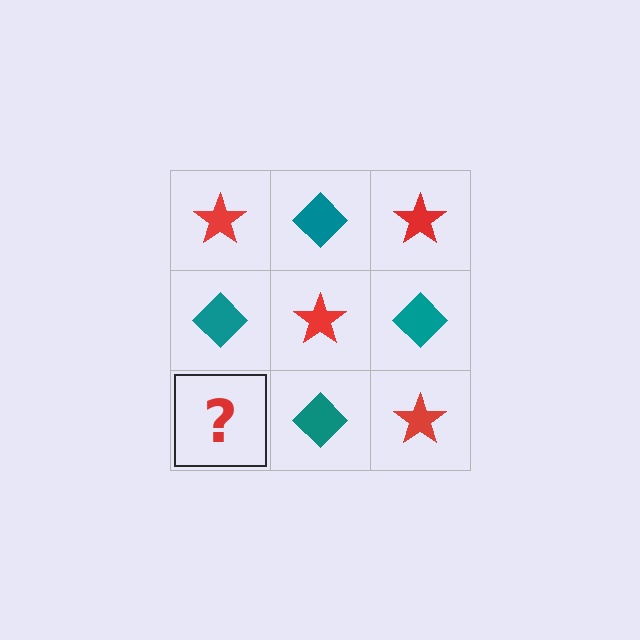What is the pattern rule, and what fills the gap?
The rule is that it alternates red star and teal diamond in a checkerboard pattern. The gap should be filled with a red star.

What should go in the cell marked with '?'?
The missing cell should contain a red star.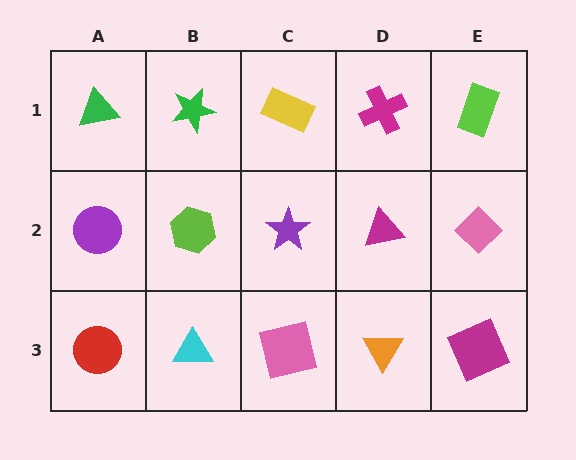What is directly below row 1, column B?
A lime hexagon.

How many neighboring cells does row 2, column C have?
4.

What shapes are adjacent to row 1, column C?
A purple star (row 2, column C), a green star (row 1, column B), a magenta cross (row 1, column D).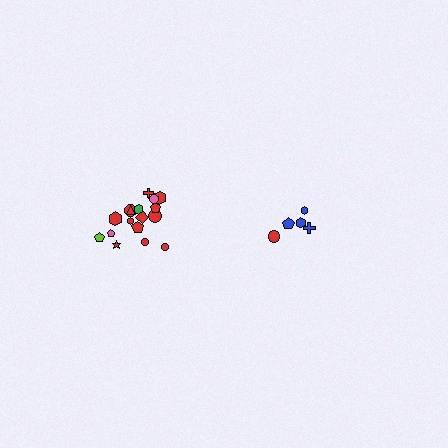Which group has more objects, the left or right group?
The left group.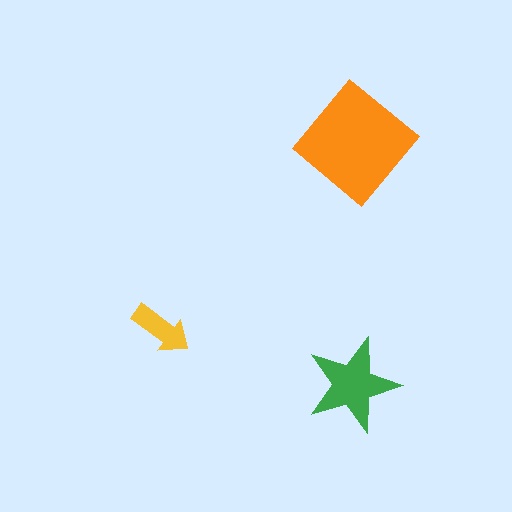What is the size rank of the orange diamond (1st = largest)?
1st.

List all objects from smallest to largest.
The yellow arrow, the green star, the orange diamond.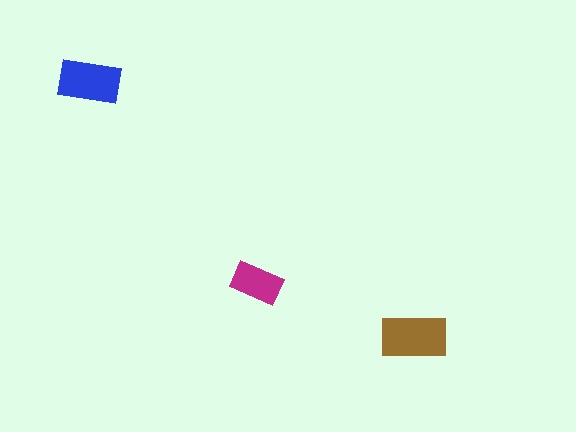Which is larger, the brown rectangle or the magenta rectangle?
The brown one.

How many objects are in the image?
There are 3 objects in the image.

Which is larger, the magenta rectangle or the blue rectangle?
The blue one.